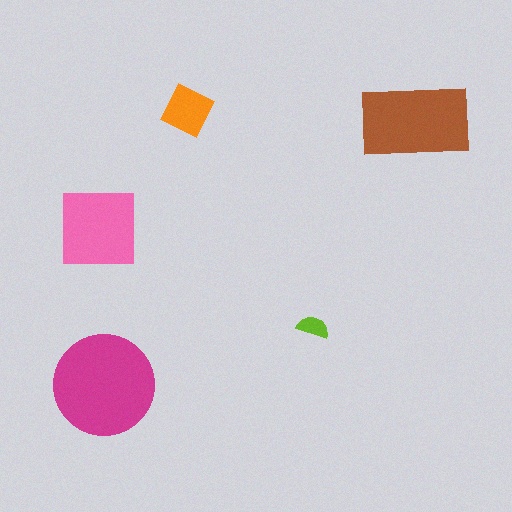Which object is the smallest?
The lime semicircle.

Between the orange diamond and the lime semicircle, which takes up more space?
The orange diamond.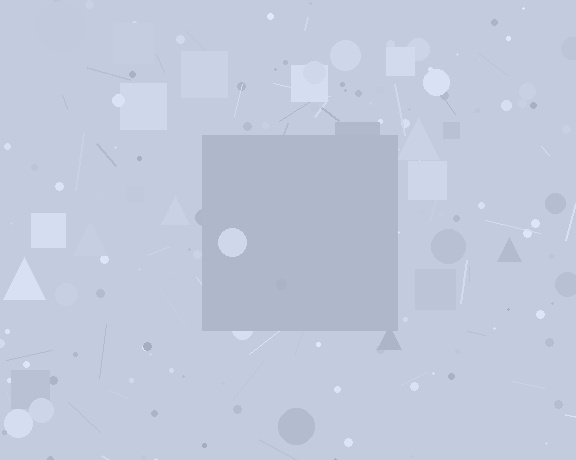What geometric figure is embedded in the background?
A square is embedded in the background.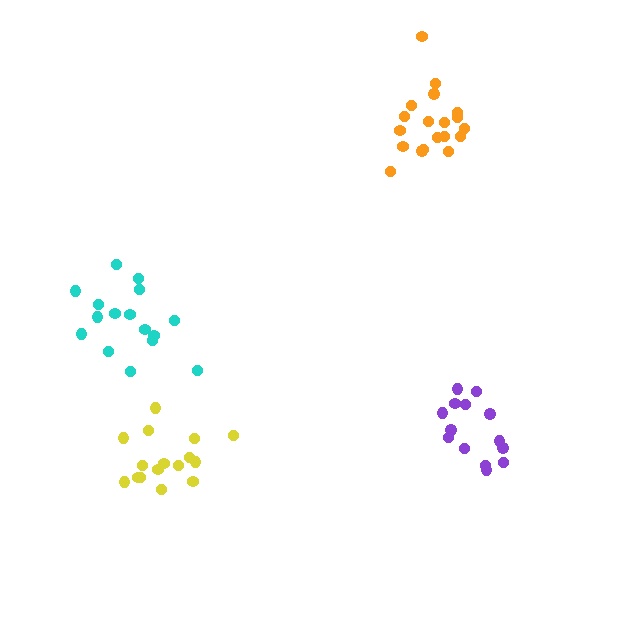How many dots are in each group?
Group 1: 16 dots, Group 2: 14 dots, Group 3: 16 dots, Group 4: 19 dots (65 total).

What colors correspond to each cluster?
The clusters are colored: cyan, purple, yellow, orange.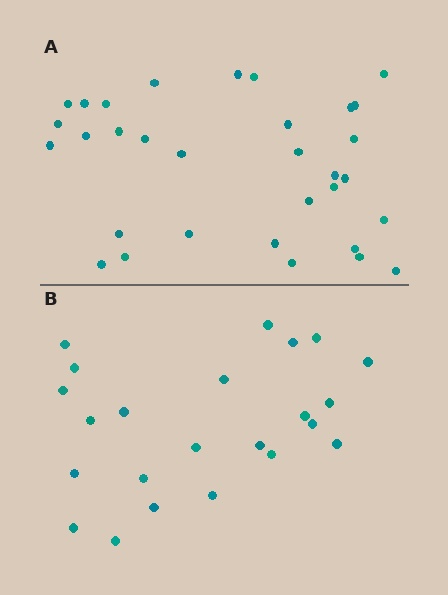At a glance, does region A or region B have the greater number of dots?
Region A (the top region) has more dots.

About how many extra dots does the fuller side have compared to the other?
Region A has roughly 8 or so more dots than region B.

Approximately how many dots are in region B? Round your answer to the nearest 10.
About 20 dots. (The exact count is 23, which rounds to 20.)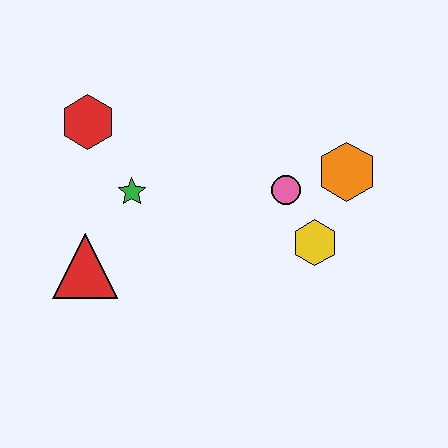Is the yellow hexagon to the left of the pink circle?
No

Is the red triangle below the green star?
Yes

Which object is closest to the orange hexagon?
The pink circle is closest to the orange hexagon.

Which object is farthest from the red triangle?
The orange hexagon is farthest from the red triangle.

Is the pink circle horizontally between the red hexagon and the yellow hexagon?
Yes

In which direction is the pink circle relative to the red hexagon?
The pink circle is to the right of the red hexagon.